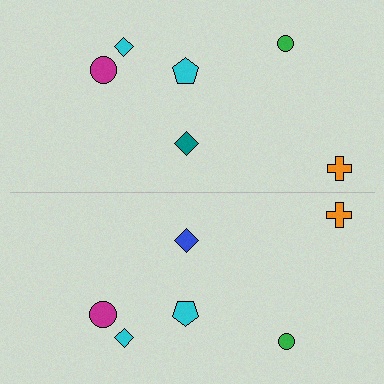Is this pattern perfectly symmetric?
No, the pattern is not perfectly symmetric. The blue diamond on the bottom side breaks the symmetry — its mirror counterpart is teal.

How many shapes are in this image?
There are 12 shapes in this image.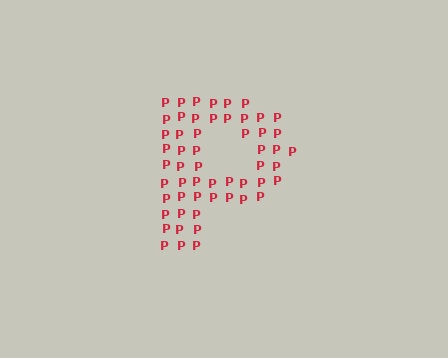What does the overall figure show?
The overall figure shows the letter P.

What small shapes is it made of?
It is made of small letter P's.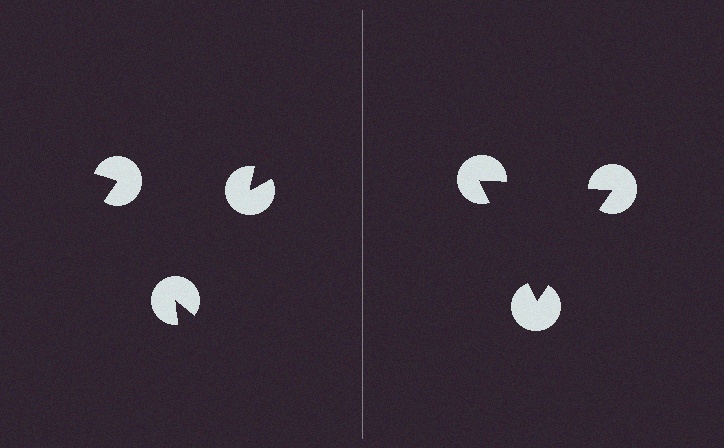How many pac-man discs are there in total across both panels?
6 — 3 on each side.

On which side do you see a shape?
An illusory triangle appears on the right side. On the left side the wedge cuts are rotated, so no coherent shape forms.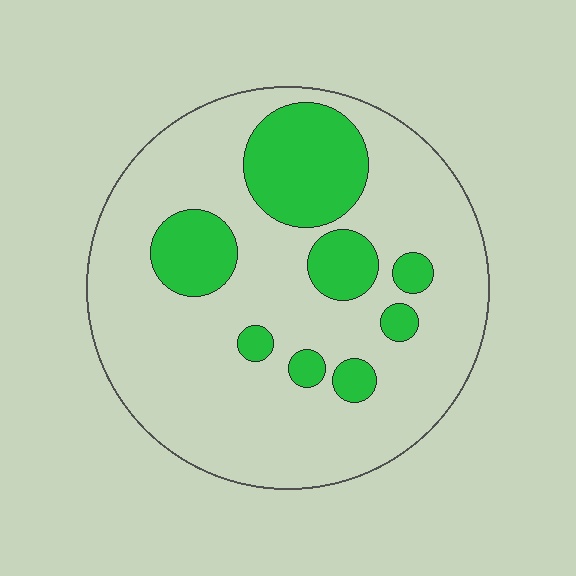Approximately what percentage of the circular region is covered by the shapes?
Approximately 25%.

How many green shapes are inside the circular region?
8.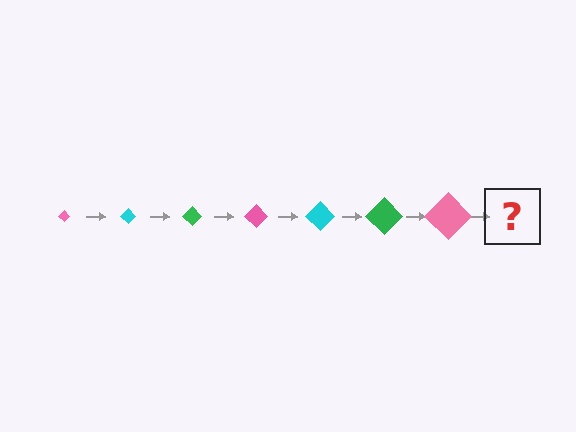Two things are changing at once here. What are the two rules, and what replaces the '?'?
The two rules are that the diamond grows larger each step and the color cycles through pink, cyan, and green. The '?' should be a cyan diamond, larger than the previous one.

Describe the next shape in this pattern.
It should be a cyan diamond, larger than the previous one.